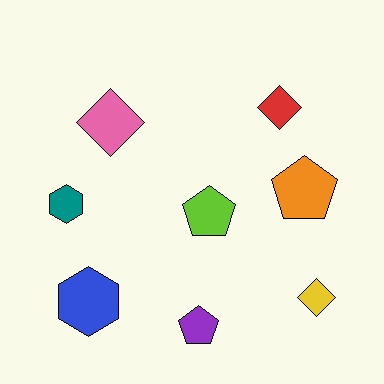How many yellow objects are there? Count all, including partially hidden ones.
There is 1 yellow object.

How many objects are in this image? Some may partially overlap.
There are 8 objects.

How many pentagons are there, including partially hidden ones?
There are 3 pentagons.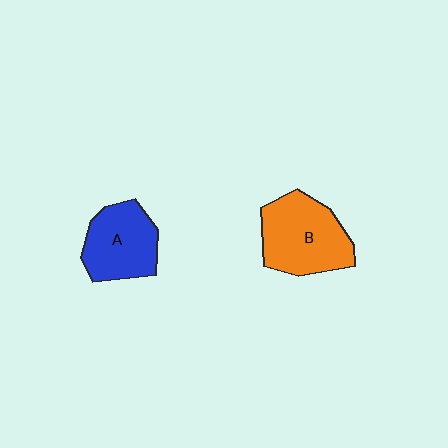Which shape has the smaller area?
Shape A (blue).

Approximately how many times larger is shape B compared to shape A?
Approximately 1.2 times.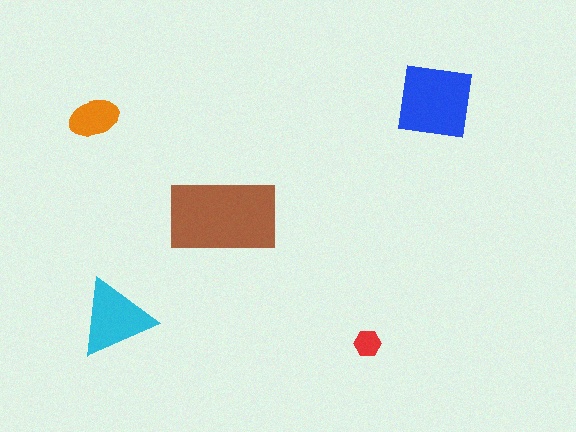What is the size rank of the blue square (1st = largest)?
2nd.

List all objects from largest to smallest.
The brown rectangle, the blue square, the cyan triangle, the orange ellipse, the red hexagon.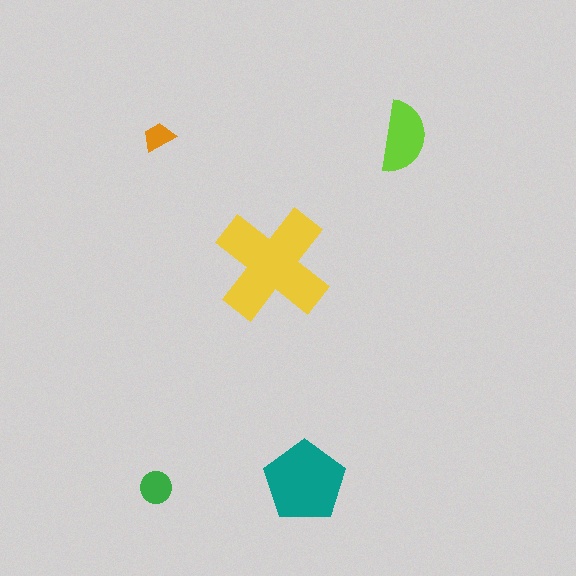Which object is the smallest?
The orange trapezoid.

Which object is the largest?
The yellow cross.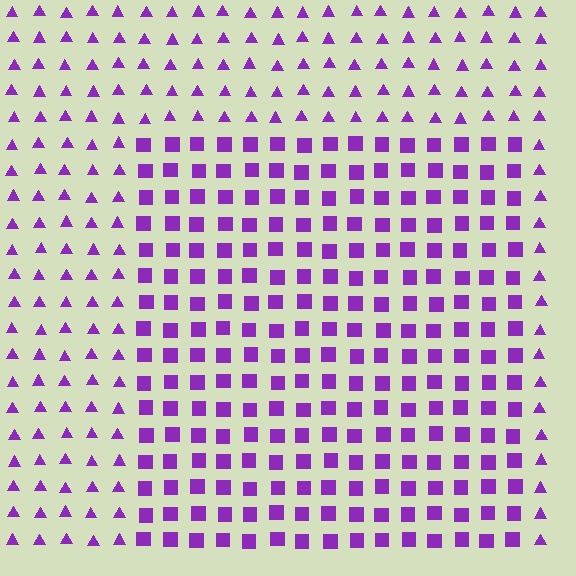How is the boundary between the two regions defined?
The boundary is defined by a change in element shape: squares inside vs. triangles outside. All elements share the same color and spacing.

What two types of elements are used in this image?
The image uses squares inside the rectangle region and triangles outside it.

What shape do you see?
I see a rectangle.